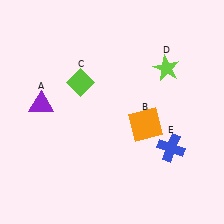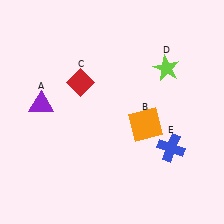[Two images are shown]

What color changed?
The diamond (C) changed from lime in Image 1 to red in Image 2.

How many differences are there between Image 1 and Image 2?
There is 1 difference between the two images.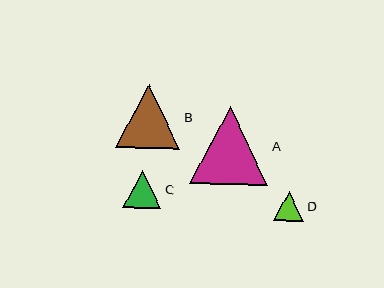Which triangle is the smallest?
Triangle D is the smallest with a size of approximately 30 pixels.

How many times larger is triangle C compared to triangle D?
Triangle C is approximately 1.3 times the size of triangle D.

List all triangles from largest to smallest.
From largest to smallest: A, B, C, D.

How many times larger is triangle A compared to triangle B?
Triangle A is approximately 1.2 times the size of triangle B.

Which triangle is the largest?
Triangle A is the largest with a size of approximately 78 pixels.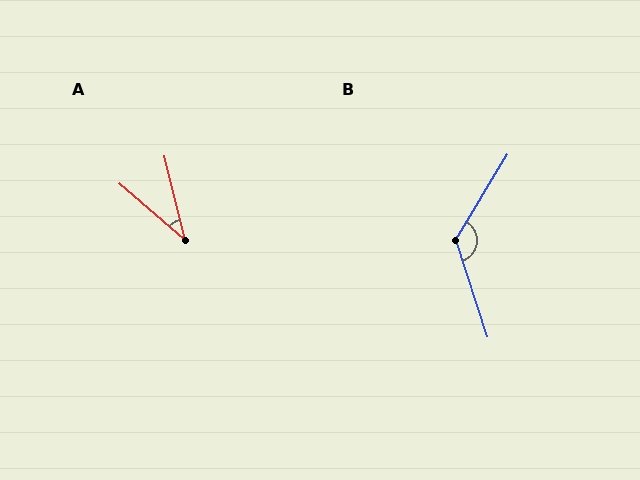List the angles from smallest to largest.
A (35°), B (130°).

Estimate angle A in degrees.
Approximately 35 degrees.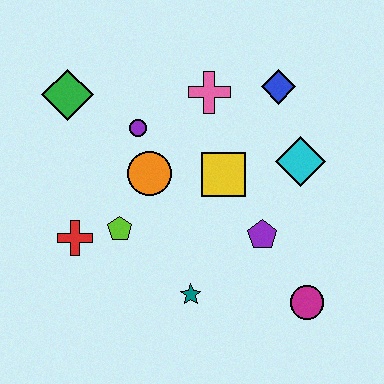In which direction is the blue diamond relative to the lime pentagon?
The blue diamond is to the right of the lime pentagon.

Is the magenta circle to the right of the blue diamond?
Yes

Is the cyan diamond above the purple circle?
No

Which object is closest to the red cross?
The lime pentagon is closest to the red cross.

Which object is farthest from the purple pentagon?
The green diamond is farthest from the purple pentagon.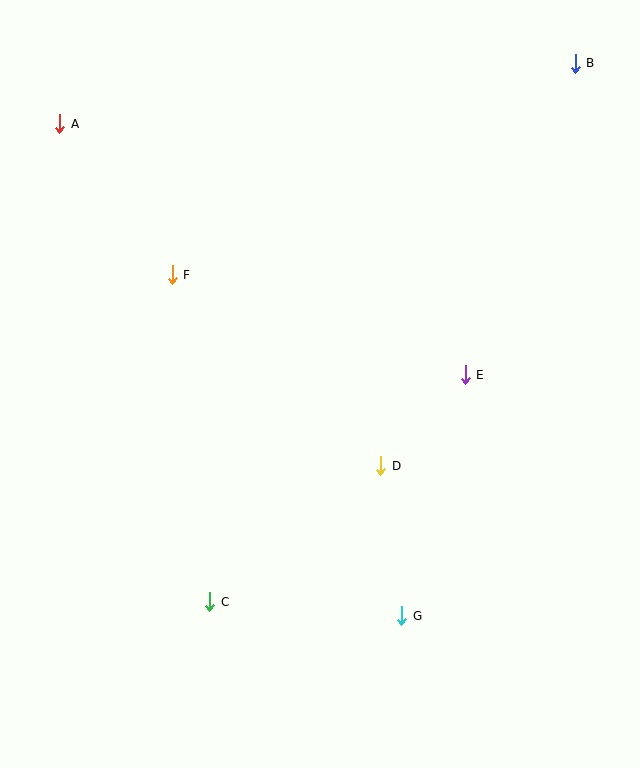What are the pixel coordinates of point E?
Point E is at (465, 375).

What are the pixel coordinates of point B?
Point B is at (575, 63).